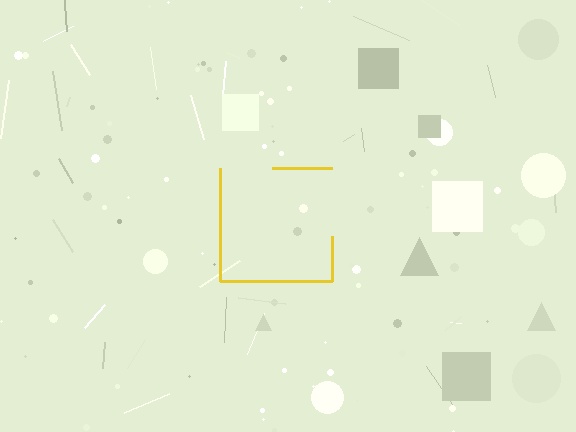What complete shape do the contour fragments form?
The contour fragments form a square.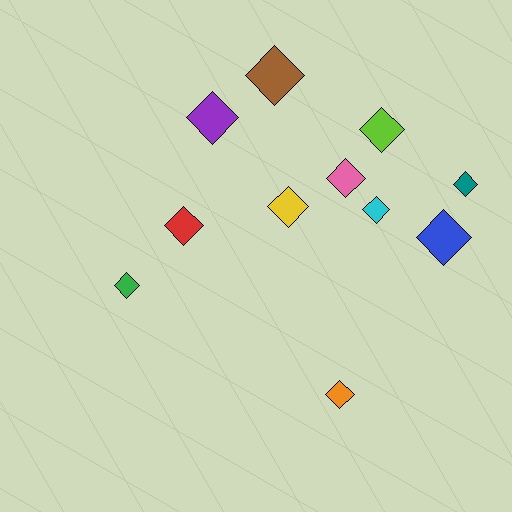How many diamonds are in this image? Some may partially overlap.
There are 11 diamonds.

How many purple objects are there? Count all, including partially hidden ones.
There is 1 purple object.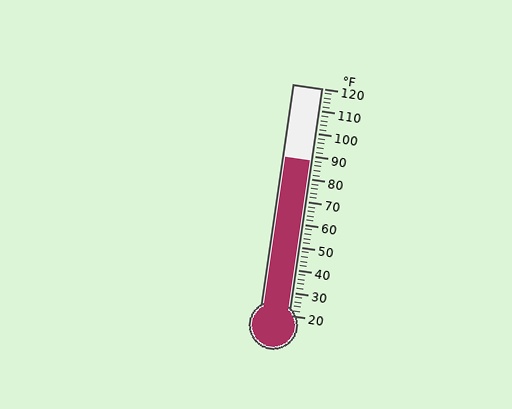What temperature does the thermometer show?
The thermometer shows approximately 88°F.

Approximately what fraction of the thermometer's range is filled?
The thermometer is filled to approximately 70% of its range.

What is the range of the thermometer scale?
The thermometer scale ranges from 20°F to 120°F.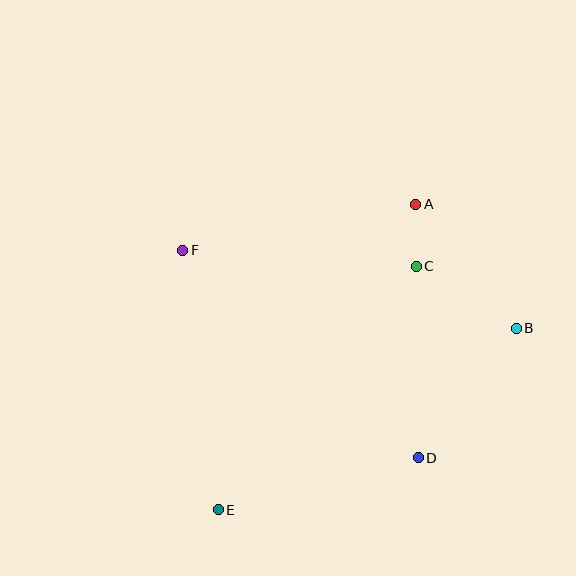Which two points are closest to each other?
Points A and C are closest to each other.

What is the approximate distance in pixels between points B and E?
The distance between B and E is approximately 349 pixels.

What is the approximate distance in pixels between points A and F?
The distance between A and F is approximately 238 pixels.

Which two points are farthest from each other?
Points A and E are farthest from each other.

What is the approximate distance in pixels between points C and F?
The distance between C and F is approximately 234 pixels.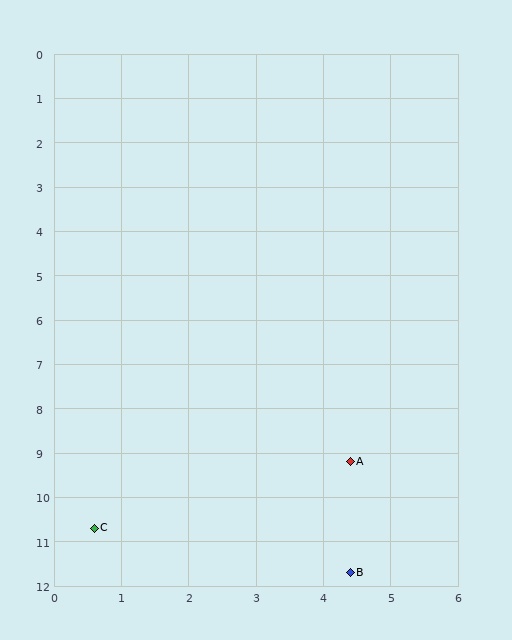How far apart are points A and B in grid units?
Points A and B are about 2.5 grid units apart.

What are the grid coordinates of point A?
Point A is at approximately (4.4, 9.2).